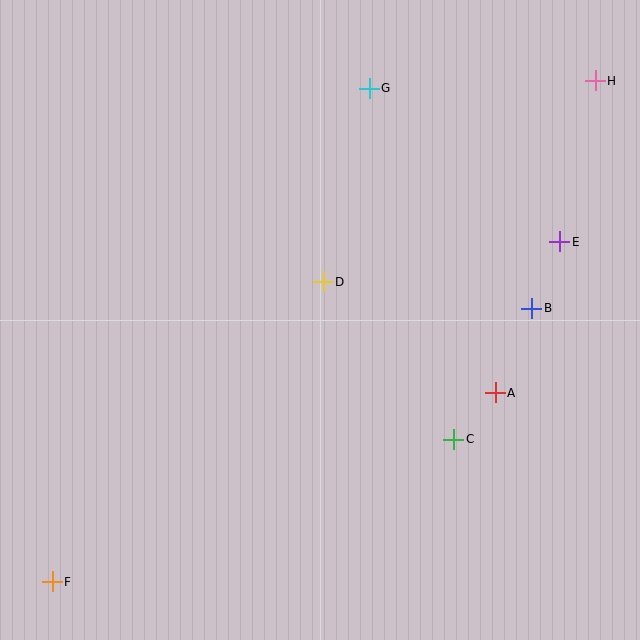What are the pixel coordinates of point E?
Point E is at (560, 242).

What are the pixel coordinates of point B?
Point B is at (532, 308).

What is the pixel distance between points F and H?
The distance between F and H is 739 pixels.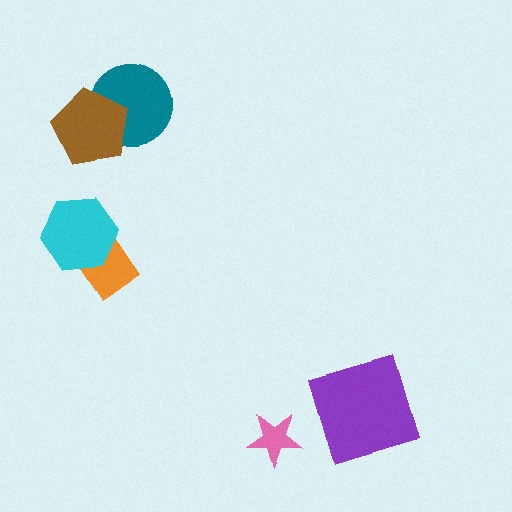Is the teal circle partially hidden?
Yes, it is partially covered by another shape.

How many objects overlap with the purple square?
0 objects overlap with the purple square.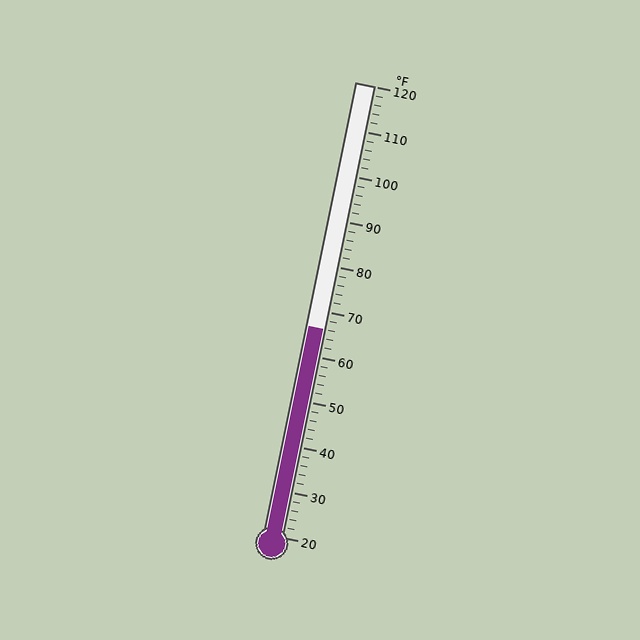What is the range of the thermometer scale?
The thermometer scale ranges from 20°F to 120°F.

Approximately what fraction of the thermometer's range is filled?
The thermometer is filled to approximately 45% of its range.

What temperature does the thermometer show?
The thermometer shows approximately 66°F.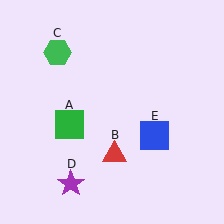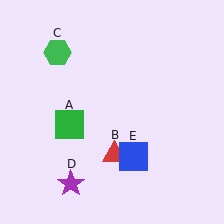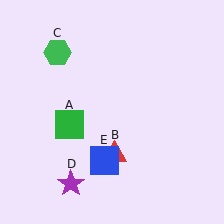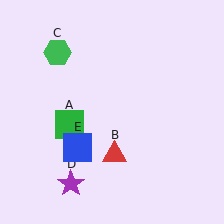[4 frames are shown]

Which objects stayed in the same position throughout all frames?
Green square (object A) and red triangle (object B) and green hexagon (object C) and purple star (object D) remained stationary.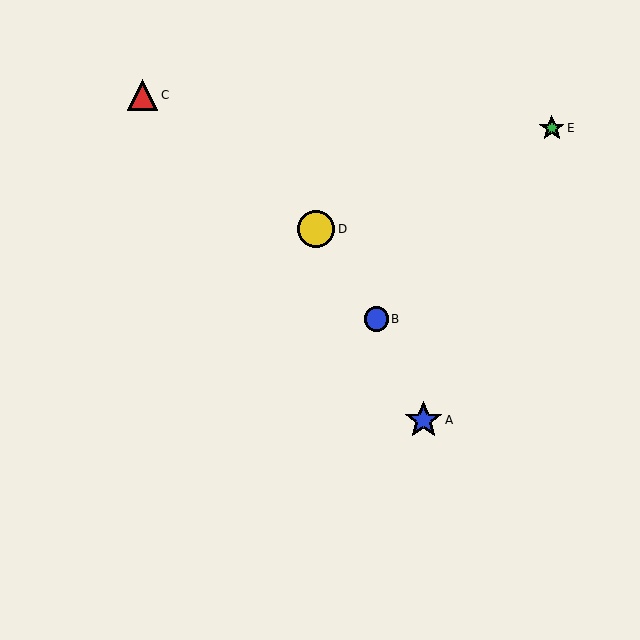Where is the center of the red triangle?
The center of the red triangle is at (143, 95).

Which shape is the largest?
The blue star (labeled A) is the largest.